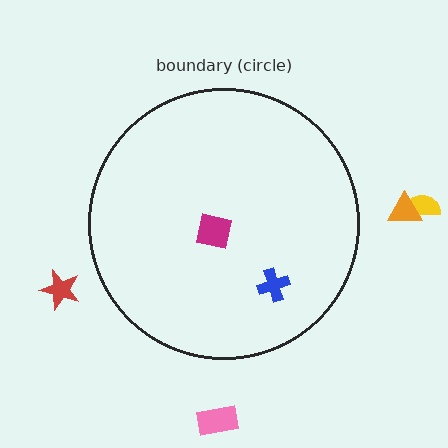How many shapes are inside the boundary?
2 inside, 4 outside.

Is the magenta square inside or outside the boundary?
Inside.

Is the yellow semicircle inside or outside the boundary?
Outside.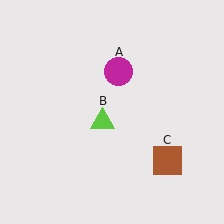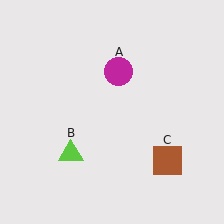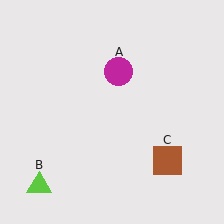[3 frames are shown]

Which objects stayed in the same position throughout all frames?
Magenta circle (object A) and brown square (object C) remained stationary.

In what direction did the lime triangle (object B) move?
The lime triangle (object B) moved down and to the left.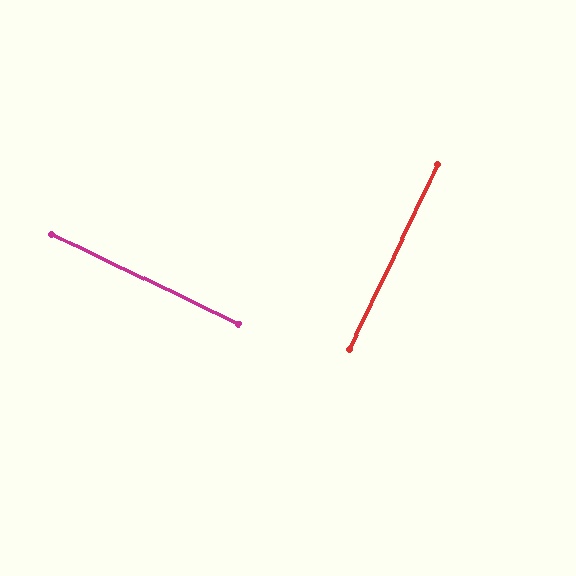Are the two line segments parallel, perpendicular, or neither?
Perpendicular — they meet at approximately 90°.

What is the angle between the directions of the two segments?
Approximately 90 degrees.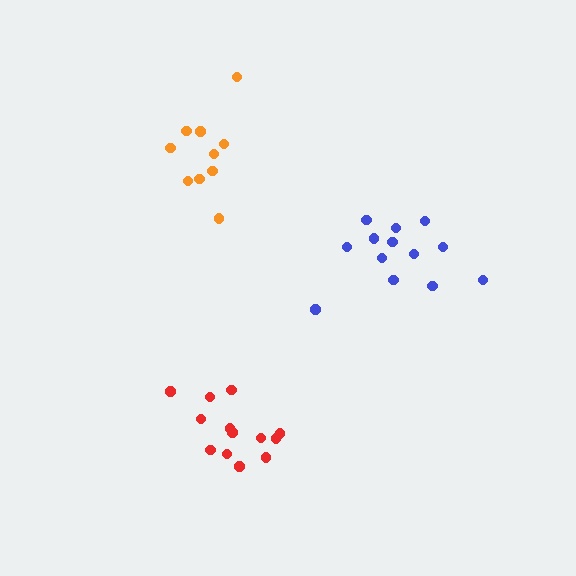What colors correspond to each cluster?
The clusters are colored: orange, blue, red.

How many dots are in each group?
Group 1: 10 dots, Group 2: 13 dots, Group 3: 13 dots (36 total).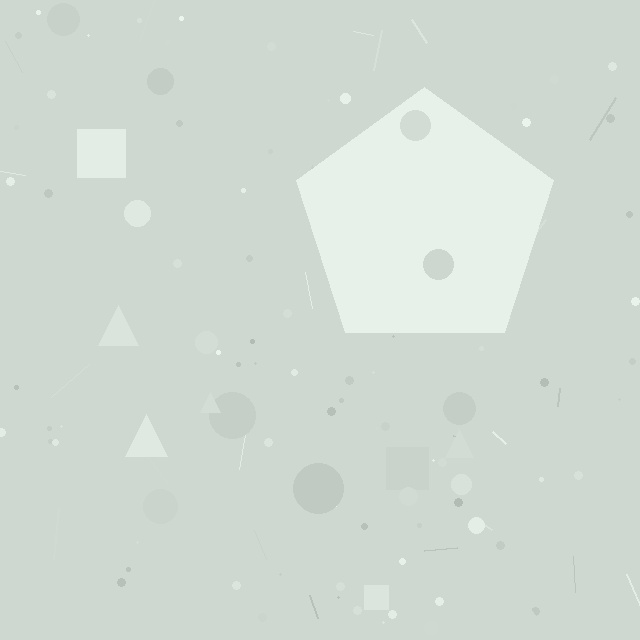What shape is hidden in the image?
A pentagon is hidden in the image.